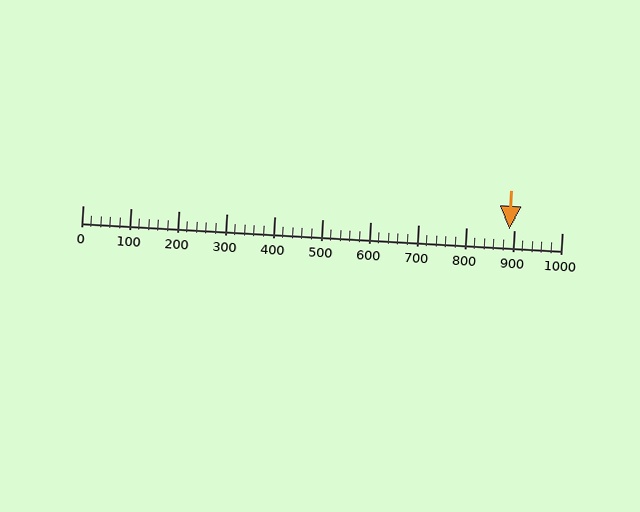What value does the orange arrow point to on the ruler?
The orange arrow points to approximately 890.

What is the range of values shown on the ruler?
The ruler shows values from 0 to 1000.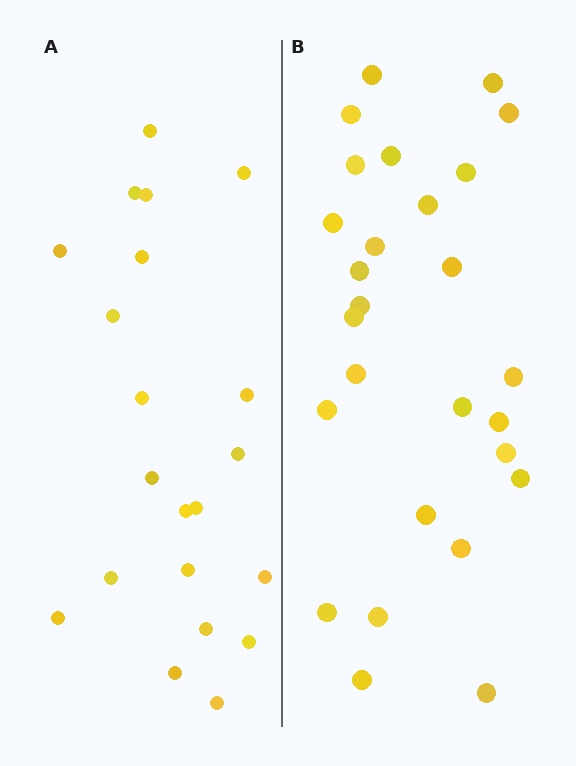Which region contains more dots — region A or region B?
Region B (the right region) has more dots.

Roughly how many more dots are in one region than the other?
Region B has about 6 more dots than region A.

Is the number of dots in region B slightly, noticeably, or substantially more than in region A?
Region B has noticeably more, but not dramatically so. The ratio is roughly 1.3 to 1.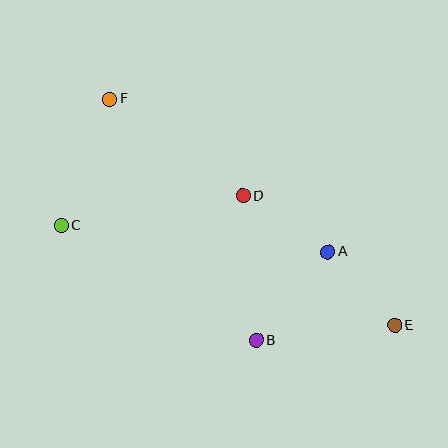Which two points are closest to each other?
Points A and E are closest to each other.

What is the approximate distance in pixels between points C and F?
The distance between C and F is approximately 136 pixels.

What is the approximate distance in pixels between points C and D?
The distance between C and D is approximately 184 pixels.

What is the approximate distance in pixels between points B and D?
The distance between B and D is approximately 145 pixels.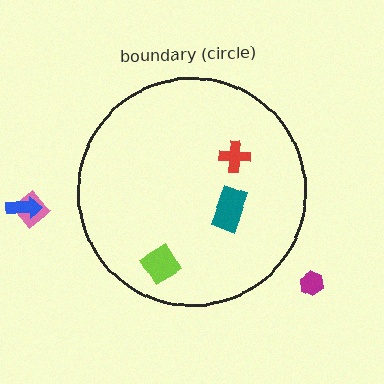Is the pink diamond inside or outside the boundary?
Outside.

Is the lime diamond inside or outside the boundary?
Inside.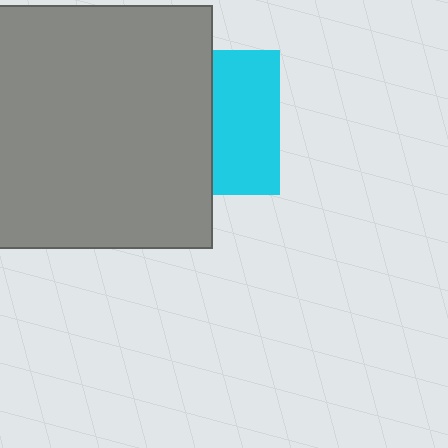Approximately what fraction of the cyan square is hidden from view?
Roughly 54% of the cyan square is hidden behind the gray rectangle.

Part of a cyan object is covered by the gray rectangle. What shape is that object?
It is a square.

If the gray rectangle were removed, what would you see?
You would see the complete cyan square.